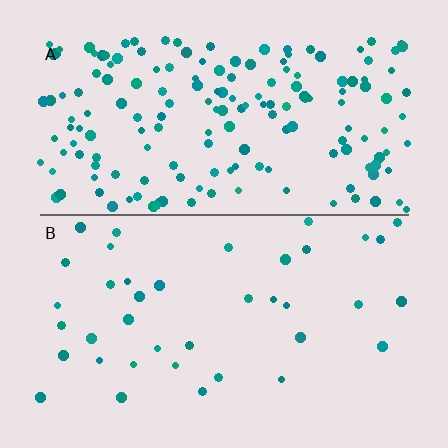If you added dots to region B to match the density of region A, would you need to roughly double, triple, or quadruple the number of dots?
Approximately quadruple.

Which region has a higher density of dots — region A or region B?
A (the top).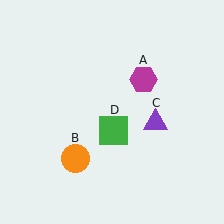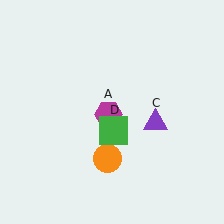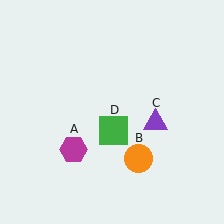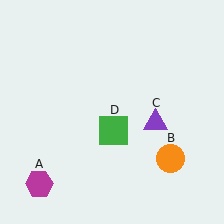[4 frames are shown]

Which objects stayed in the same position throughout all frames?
Purple triangle (object C) and green square (object D) remained stationary.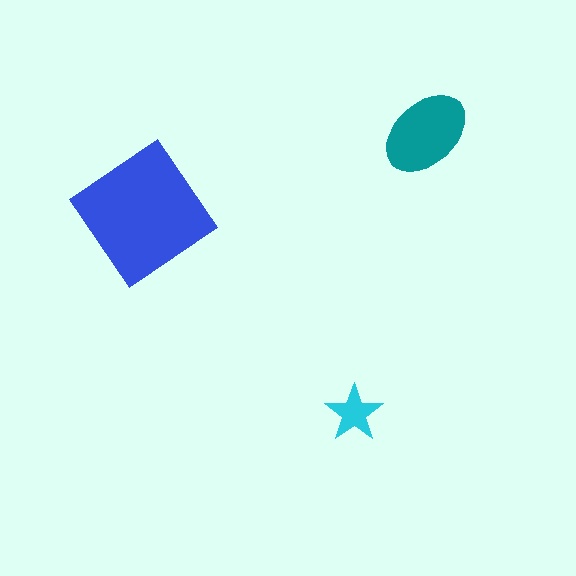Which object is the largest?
The blue diamond.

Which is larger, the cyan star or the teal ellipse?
The teal ellipse.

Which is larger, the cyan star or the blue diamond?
The blue diamond.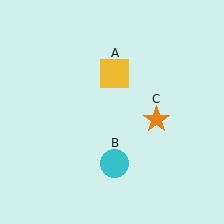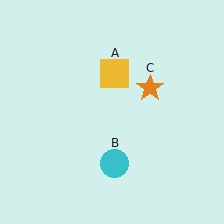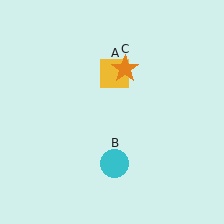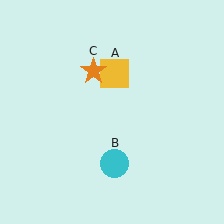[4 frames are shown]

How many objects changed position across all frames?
1 object changed position: orange star (object C).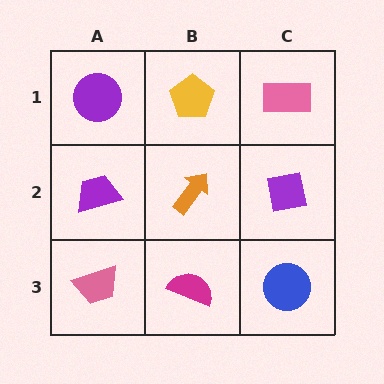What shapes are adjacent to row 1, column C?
A purple square (row 2, column C), a yellow pentagon (row 1, column B).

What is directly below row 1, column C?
A purple square.